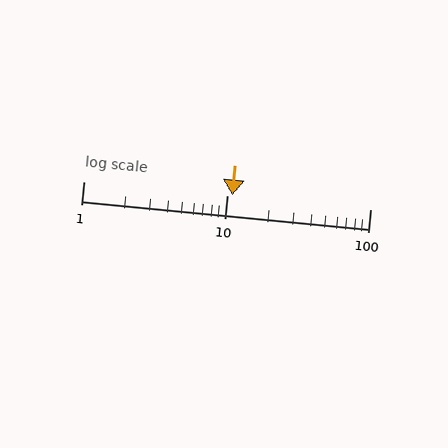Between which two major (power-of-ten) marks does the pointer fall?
The pointer is between 10 and 100.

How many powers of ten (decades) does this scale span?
The scale spans 2 decades, from 1 to 100.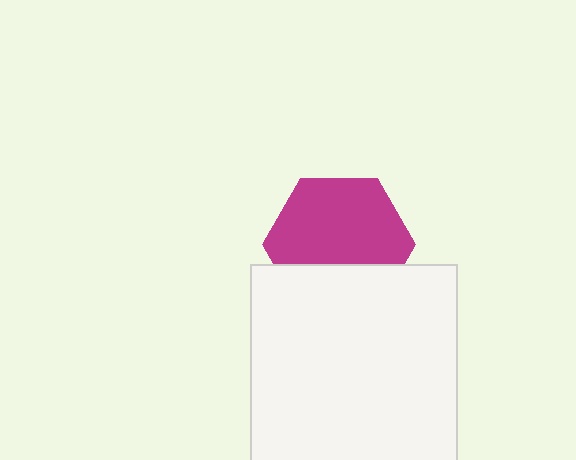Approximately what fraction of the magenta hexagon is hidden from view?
Roughly 32% of the magenta hexagon is hidden behind the white square.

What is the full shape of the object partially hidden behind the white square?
The partially hidden object is a magenta hexagon.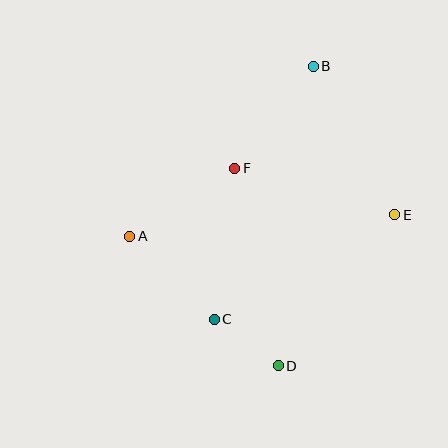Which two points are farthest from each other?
Points B and D are farthest from each other.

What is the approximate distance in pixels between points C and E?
The distance between C and E is approximately 209 pixels.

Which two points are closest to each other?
Points C and D are closest to each other.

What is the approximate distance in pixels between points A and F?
The distance between A and F is approximately 125 pixels.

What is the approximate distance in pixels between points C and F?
The distance between C and F is approximately 152 pixels.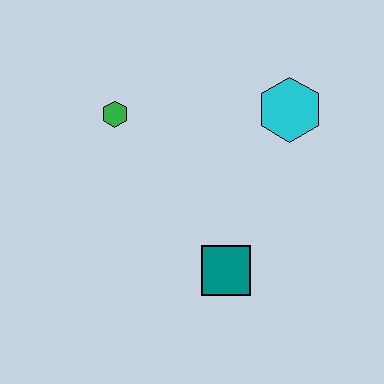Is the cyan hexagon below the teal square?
No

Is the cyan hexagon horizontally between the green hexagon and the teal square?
No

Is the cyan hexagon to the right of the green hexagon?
Yes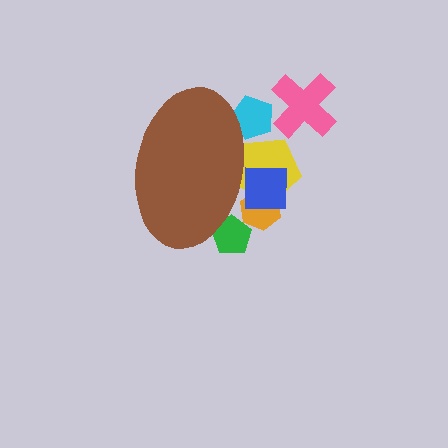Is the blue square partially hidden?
Yes, the blue square is partially hidden behind the brown ellipse.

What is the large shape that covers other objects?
A brown ellipse.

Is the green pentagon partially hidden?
Yes, the green pentagon is partially hidden behind the brown ellipse.